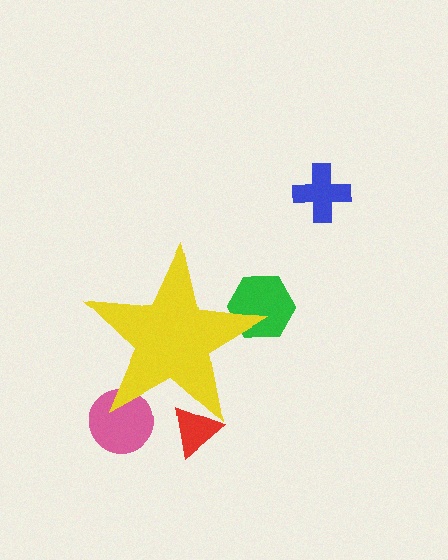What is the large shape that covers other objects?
A yellow star.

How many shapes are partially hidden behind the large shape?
4 shapes are partially hidden.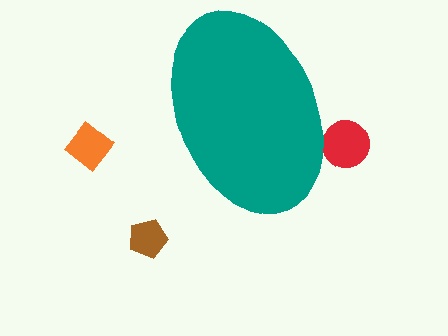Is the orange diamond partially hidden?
No, the orange diamond is fully visible.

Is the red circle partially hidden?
Yes, the red circle is partially hidden behind the teal ellipse.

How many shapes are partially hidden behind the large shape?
1 shape is partially hidden.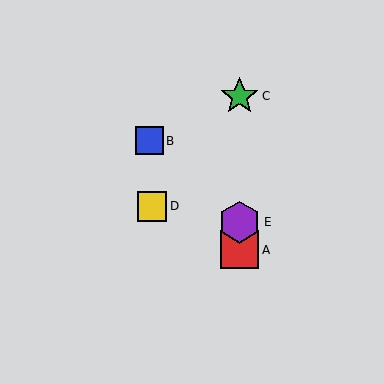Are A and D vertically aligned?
No, A is at x≈240 and D is at x≈152.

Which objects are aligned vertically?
Objects A, C, E are aligned vertically.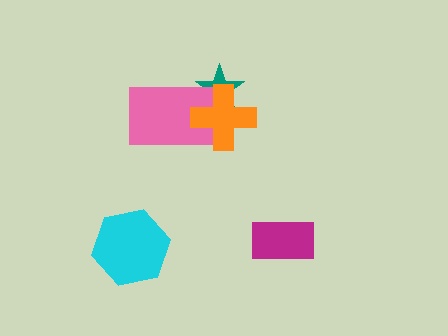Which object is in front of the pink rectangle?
The orange cross is in front of the pink rectangle.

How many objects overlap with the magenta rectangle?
0 objects overlap with the magenta rectangle.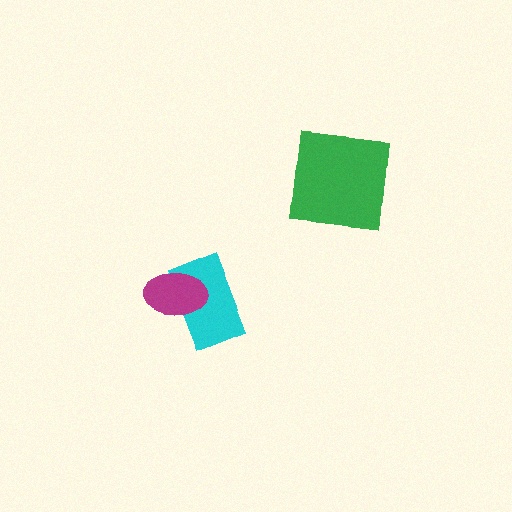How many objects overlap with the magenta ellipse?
1 object overlaps with the magenta ellipse.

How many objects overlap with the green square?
0 objects overlap with the green square.